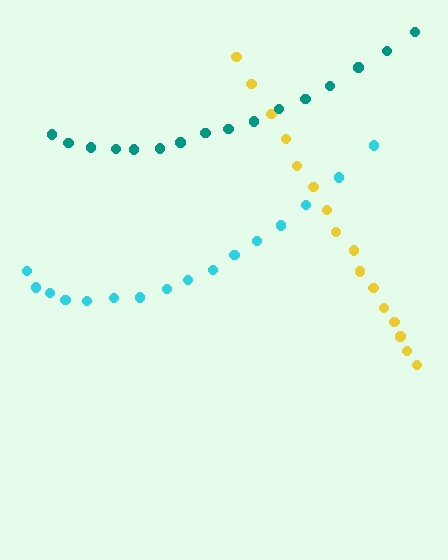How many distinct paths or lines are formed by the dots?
There are 3 distinct paths.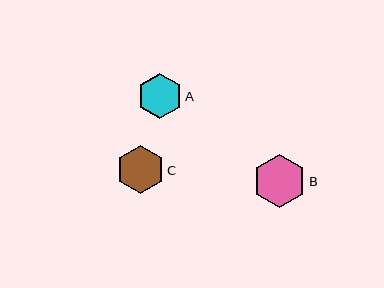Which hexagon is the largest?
Hexagon B is the largest with a size of approximately 53 pixels.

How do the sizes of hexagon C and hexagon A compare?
Hexagon C and hexagon A are approximately the same size.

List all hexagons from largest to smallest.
From largest to smallest: B, C, A.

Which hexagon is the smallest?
Hexagon A is the smallest with a size of approximately 45 pixels.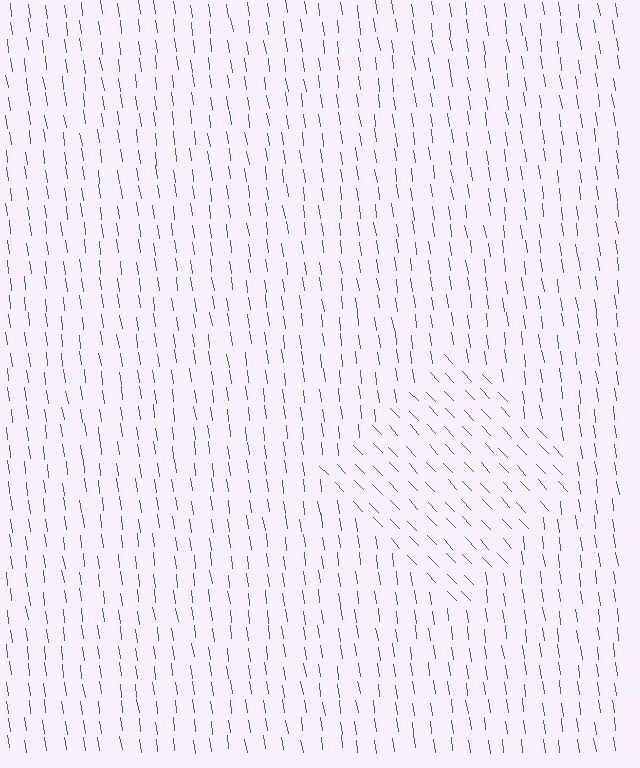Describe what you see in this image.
The image is filled with small blue line segments. A diamond region in the image has lines oriented differently from the surrounding lines, creating a visible texture boundary.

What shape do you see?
I see a diamond.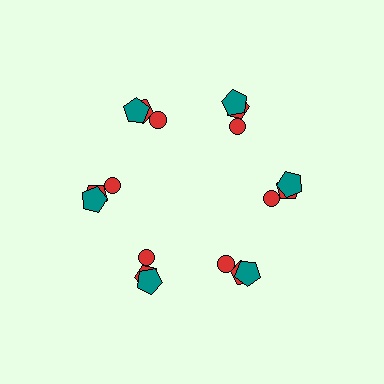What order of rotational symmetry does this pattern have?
This pattern has 6-fold rotational symmetry.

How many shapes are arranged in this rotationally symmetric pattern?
There are 18 shapes, arranged in 6 groups of 3.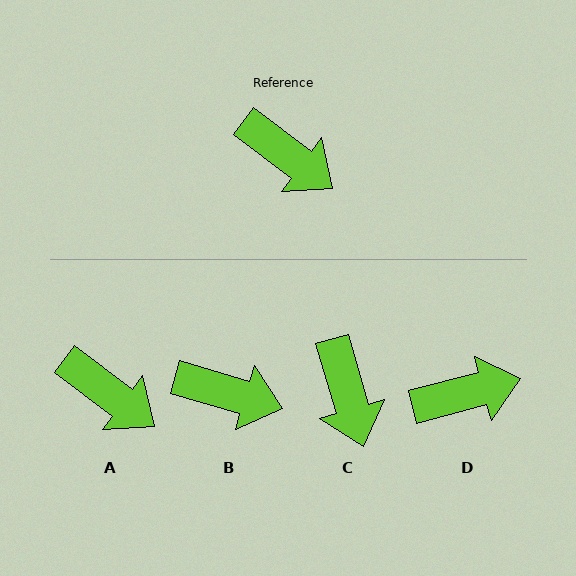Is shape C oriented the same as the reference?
No, it is off by about 37 degrees.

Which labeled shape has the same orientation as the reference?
A.